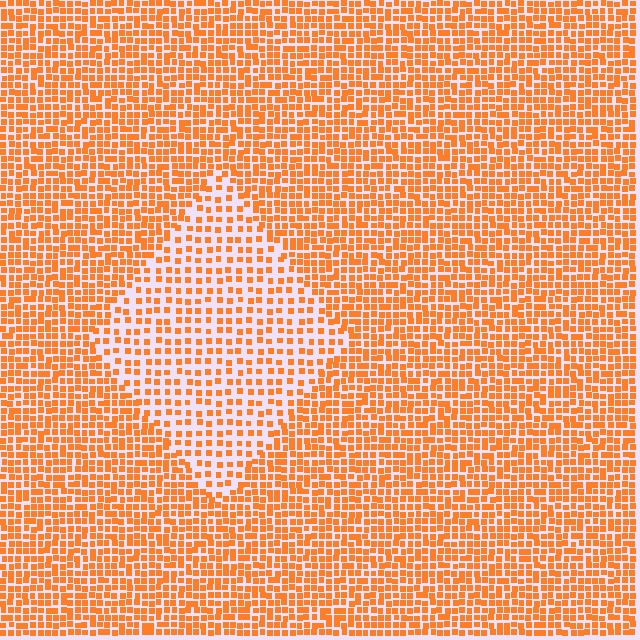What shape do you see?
I see a diamond.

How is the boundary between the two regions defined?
The boundary is defined by a change in element density (approximately 1.9x ratio). All elements are the same color, size, and shape.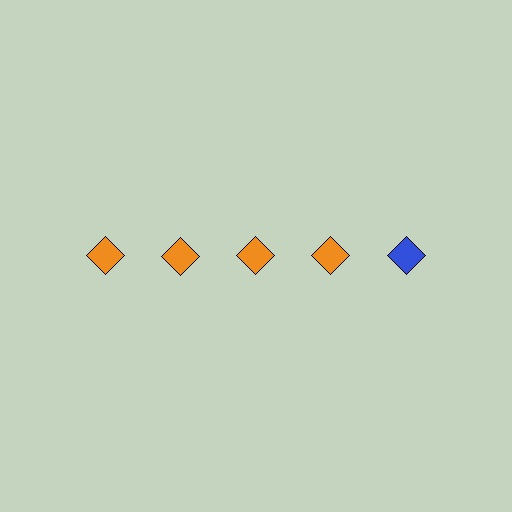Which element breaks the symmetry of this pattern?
The blue diamond in the top row, rightmost column breaks the symmetry. All other shapes are orange diamonds.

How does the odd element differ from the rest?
It has a different color: blue instead of orange.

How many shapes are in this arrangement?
There are 5 shapes arranged in a grid pattern.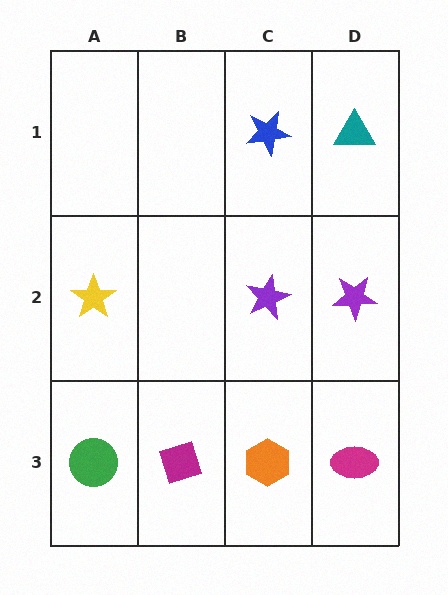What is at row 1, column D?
A teal triangle.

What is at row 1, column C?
A blue star.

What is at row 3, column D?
A magenta ellipse.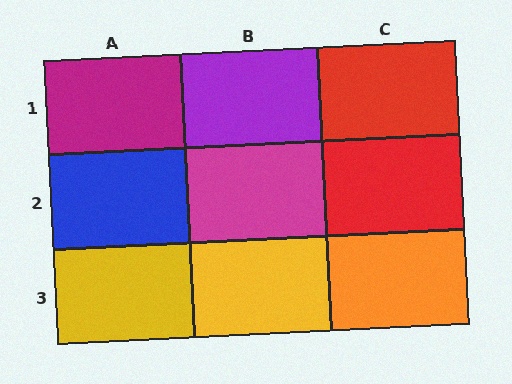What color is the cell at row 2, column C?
Red.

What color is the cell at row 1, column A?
Magenta.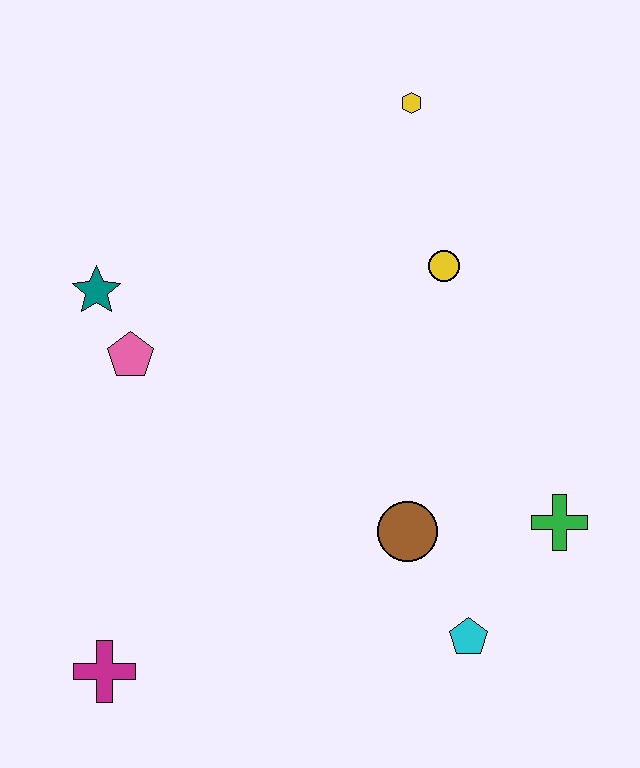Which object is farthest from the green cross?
The teal star is farthest from the green cross.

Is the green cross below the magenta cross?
No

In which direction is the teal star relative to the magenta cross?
The teal star is above the magenta cross.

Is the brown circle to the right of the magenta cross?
Yes